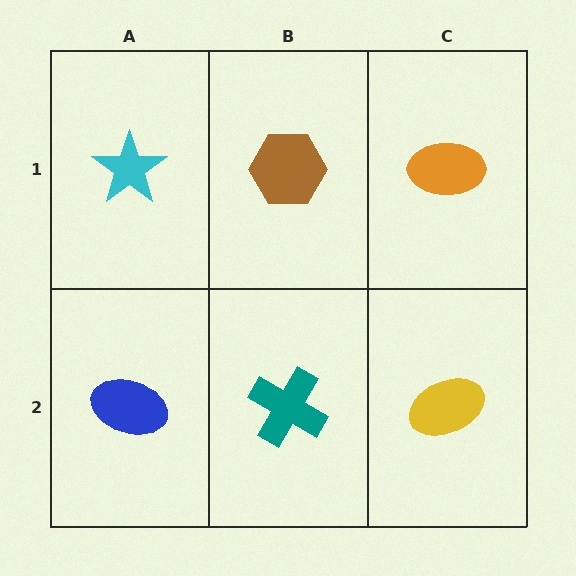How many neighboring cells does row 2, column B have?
3.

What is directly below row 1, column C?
A yellow ellipse.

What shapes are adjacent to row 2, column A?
A cyan star (row 1, column A), a teal cross (row 2, column B).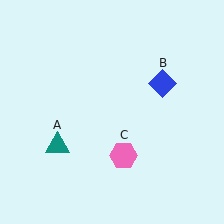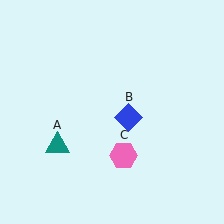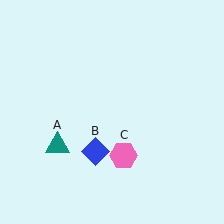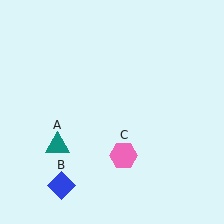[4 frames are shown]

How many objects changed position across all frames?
1 object changed position: blue diamond (object B).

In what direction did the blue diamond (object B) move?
The blue diamond (object B) moved down and to the left.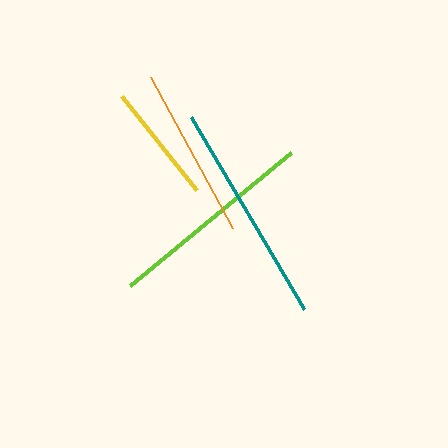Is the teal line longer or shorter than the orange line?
The teal line is longer than the orange line.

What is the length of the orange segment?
The orange segment is approximately 171 pixels long.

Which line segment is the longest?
The teal line is the longest at approximately 222 pixels.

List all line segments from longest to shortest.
From longest to shortest: teal, lime, orange, yellow.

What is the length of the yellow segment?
The yellow segment is approximately 121 pixels long.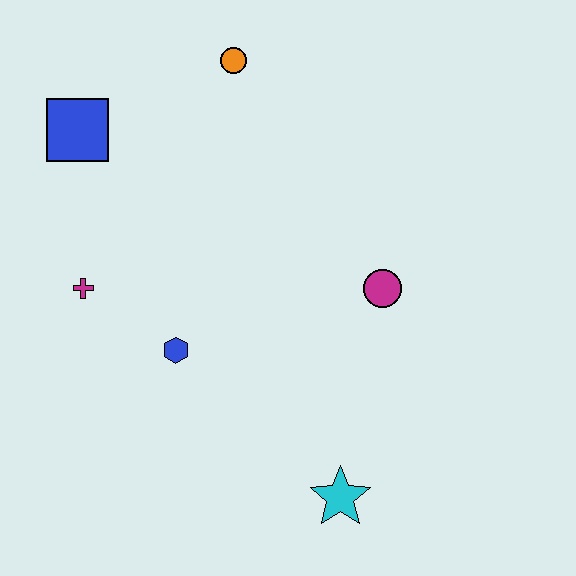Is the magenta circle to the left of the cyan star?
No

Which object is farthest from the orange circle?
The cyan star is farthest from the orange circle.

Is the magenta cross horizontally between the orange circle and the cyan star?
No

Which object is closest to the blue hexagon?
The magenta cross is closest to the blue hexagon.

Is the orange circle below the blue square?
No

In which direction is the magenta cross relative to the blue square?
The magenta cross is below the blue square.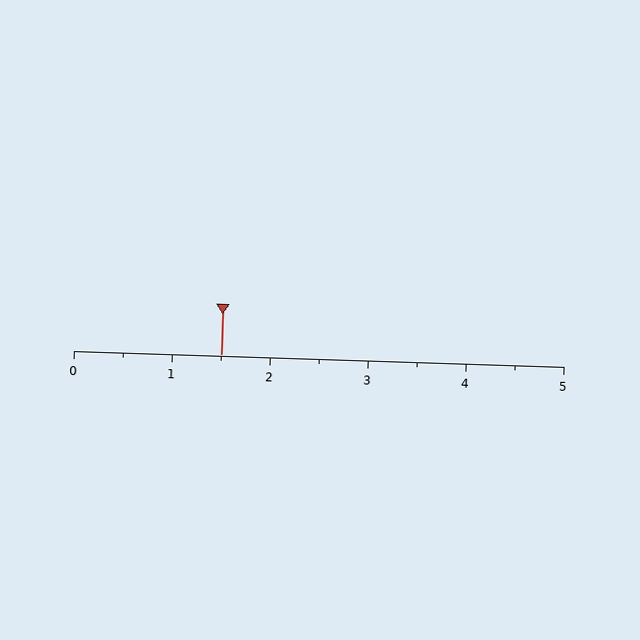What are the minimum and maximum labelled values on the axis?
The axis runs from 0 to 5.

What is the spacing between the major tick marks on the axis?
The major ticks are spaced 1 apart.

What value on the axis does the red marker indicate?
The marker indicates approximately 1.5.